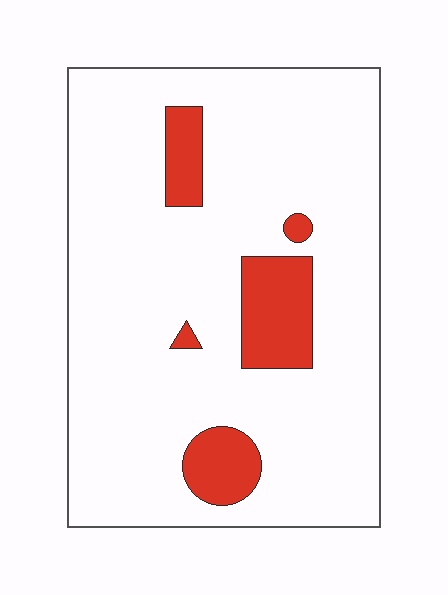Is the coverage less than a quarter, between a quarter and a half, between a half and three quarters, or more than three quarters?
Less than a quarter.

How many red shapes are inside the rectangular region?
5.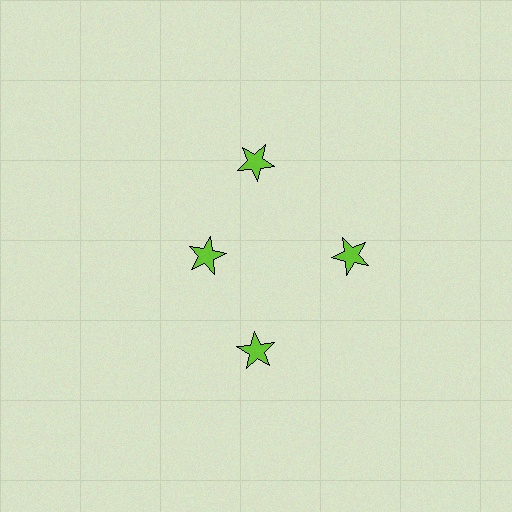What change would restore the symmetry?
The symmetry would be restored by moving it outward, back onto the ring so that all 4 stars sit at equal angles and equal distance from the center.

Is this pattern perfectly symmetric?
No. The 4 lime stars are arranged in a ring, but one element near the 9 o'clock position is pulled inward toward the center, breaking the 4-fold rotational symmetry.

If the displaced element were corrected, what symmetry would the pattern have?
It would have 4-fold rotational symmetry — the pattern would map onto itself every 90 degrees.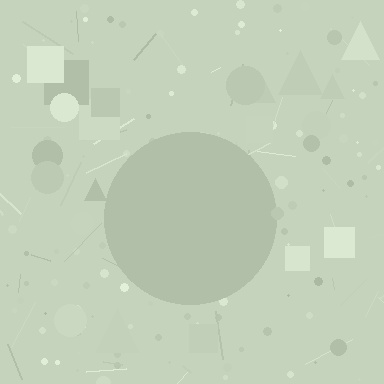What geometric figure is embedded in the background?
A circle is embedded in the background.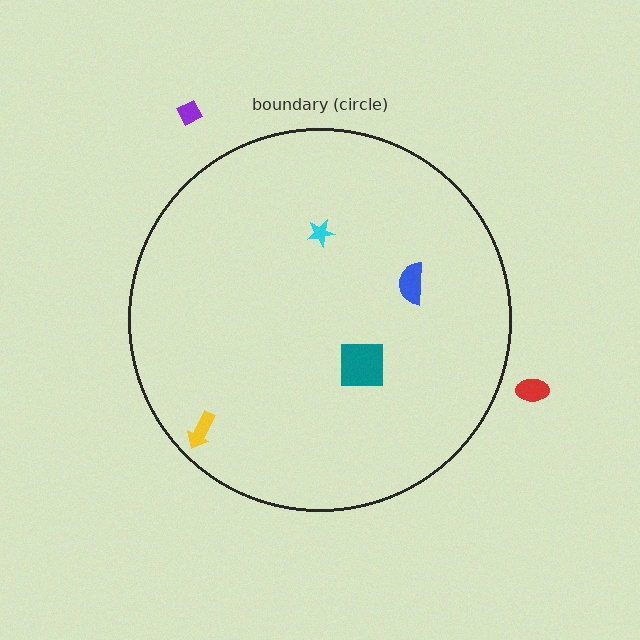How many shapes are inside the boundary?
4 inside, 2 outside.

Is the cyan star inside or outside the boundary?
Inside.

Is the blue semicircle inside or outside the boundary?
Inside.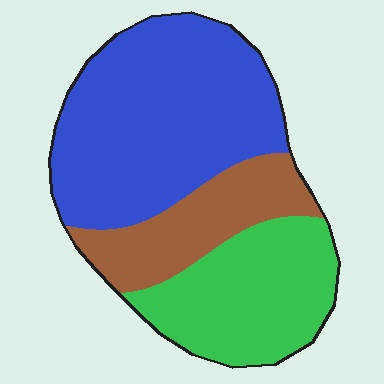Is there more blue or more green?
Blue.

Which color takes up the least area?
Brown, at roughly 20%.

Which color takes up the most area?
Blue, at roughly 50%.